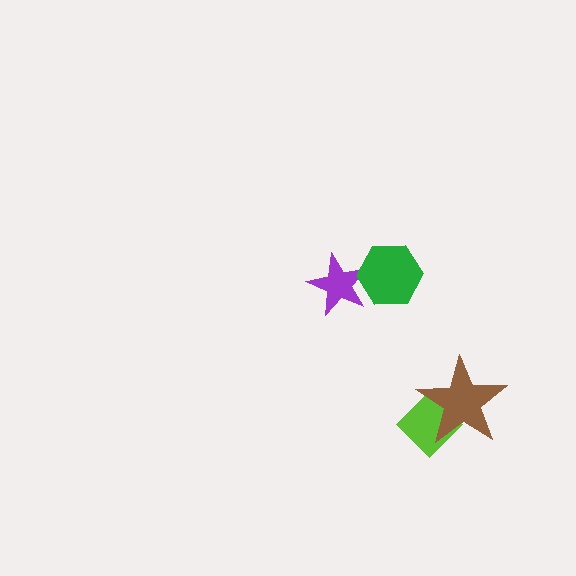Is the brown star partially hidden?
No, no other shape covers it.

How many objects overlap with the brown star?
1 object overlaps with the brown star.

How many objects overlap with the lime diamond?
1 object overlaps with the lime diamond.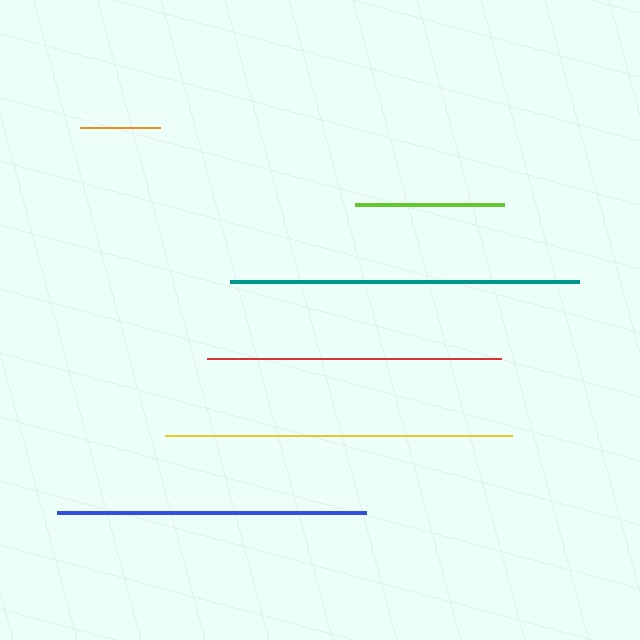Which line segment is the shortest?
The orange line is the shortest at approximately 80 pixels.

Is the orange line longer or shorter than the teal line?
The teal line is longer than the orange line.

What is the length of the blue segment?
The blue segment is approximately 309 pixels long.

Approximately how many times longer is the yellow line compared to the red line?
The yellow line is approximately 1.2 times the length of the red line.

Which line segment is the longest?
The teal line is the longest at approximately 349 pixels.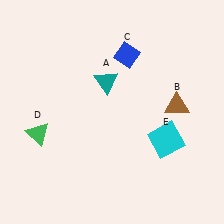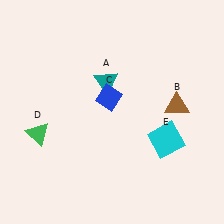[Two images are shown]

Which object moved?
The blue diamond (C) moved down.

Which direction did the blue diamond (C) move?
The blue diamond (C) moved down.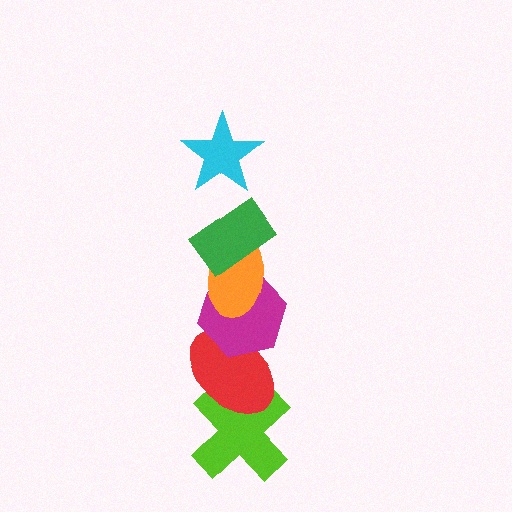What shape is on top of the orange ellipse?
The green rectangle is on top of the orange ellipse.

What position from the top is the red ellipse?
The red ellipse is 5th from the top.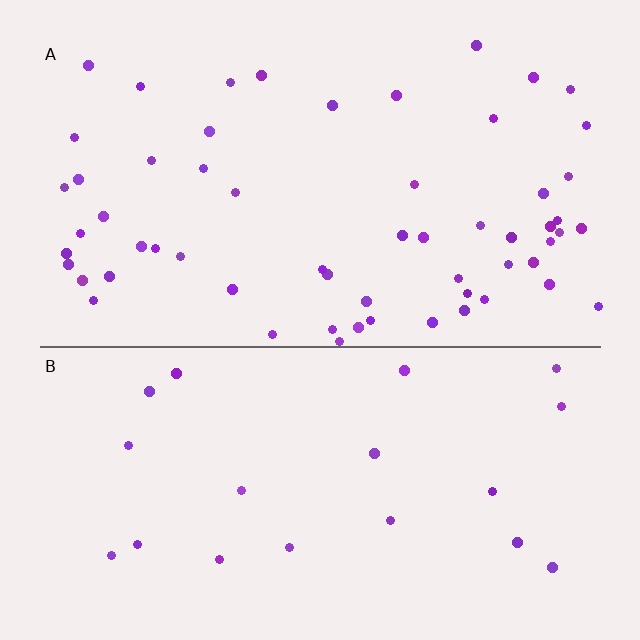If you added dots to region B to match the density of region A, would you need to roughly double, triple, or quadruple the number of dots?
Approximately triple.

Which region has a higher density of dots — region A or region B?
A (the top).